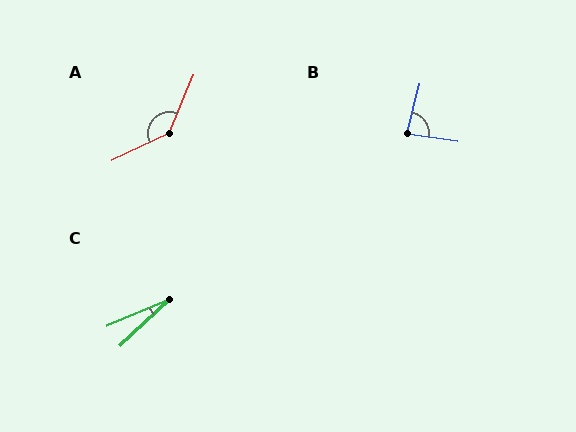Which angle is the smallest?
C, at approximately 20 degrees.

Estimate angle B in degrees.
Approximately 85 degrees.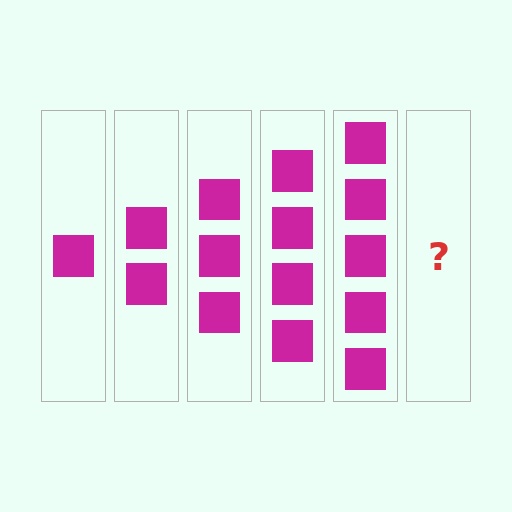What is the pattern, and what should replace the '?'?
The pattern is that each step adds one more square. The '?' should be 6 squares.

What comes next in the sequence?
The next element should be 6 squares.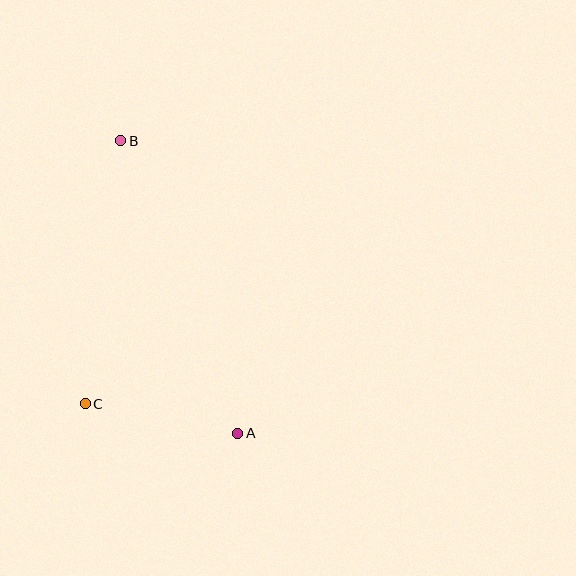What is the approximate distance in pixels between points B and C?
The distance between B and C is approximately 265 pixels.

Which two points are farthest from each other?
Points A and B are farthest from each other.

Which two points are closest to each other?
Points A and C are closest to each other.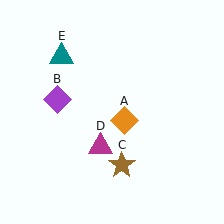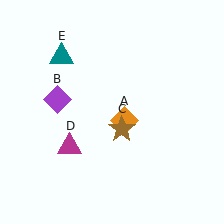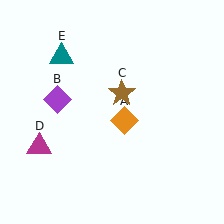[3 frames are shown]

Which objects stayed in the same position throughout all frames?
Orange diamond (object A) and purple diamond (object B) and teal triangle (object E) remained stationary.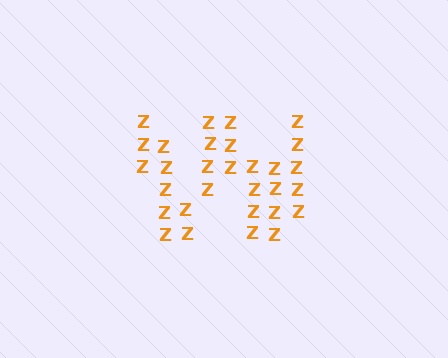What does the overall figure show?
The overall figure shows the letter W.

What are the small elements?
The small elements are letter Z's.